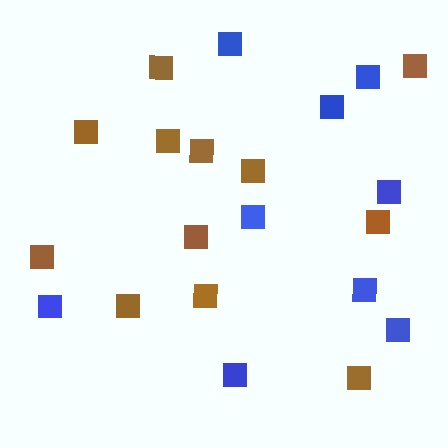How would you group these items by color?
There are 2 groups: one group of brown squares (12) and one group of blue squares (9).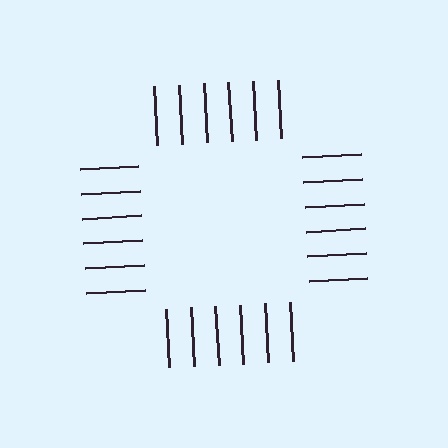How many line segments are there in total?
24 — 6 along each of the 4 edges.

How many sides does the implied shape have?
4 sides — the line-ends trace a square.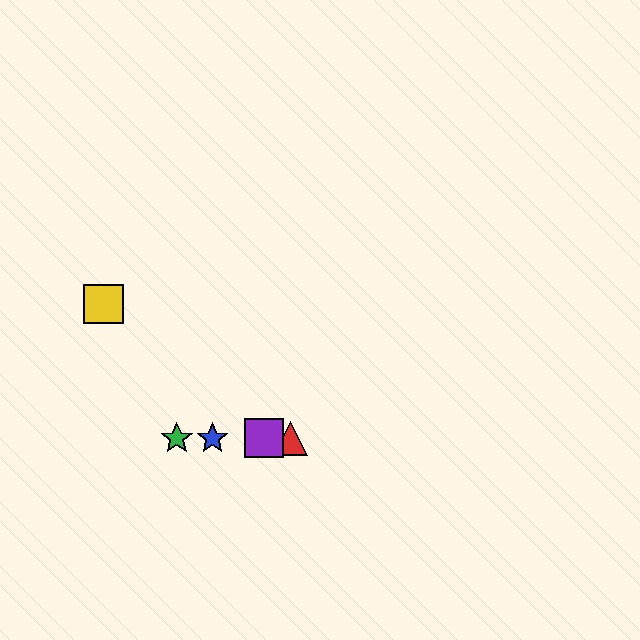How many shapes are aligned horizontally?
4 shapes (the red triangle, the blue star, the green star, the purple square) are aligned horizontally.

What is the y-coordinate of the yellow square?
The yellow square is at y≈304.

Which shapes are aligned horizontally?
The red triangle, the blue star, the green star, the purple square are aligned horizontally.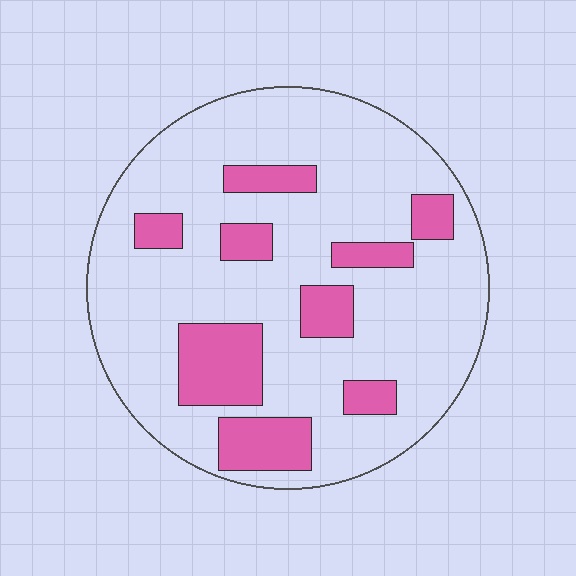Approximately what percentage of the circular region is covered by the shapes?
Approximately 20%.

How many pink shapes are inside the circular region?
9.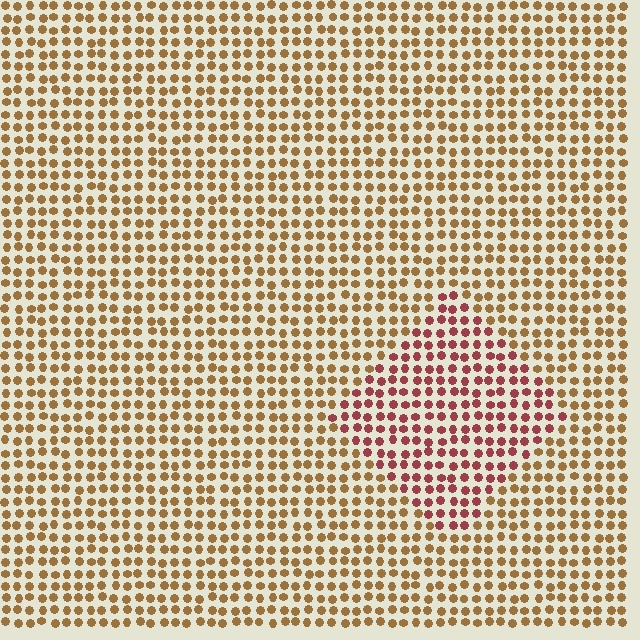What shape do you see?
I see a diamond.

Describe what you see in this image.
The image is filled with small brown elements in a uniform arrangement. A diamond-shaped region is visible where the elements are tinted to a slightly different hue, forming a subtle color boundary.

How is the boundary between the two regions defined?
The boundary is defined purely by a slight shift in hue (about 41 degrees). Spacing, size, and orientation are identical on both sides.